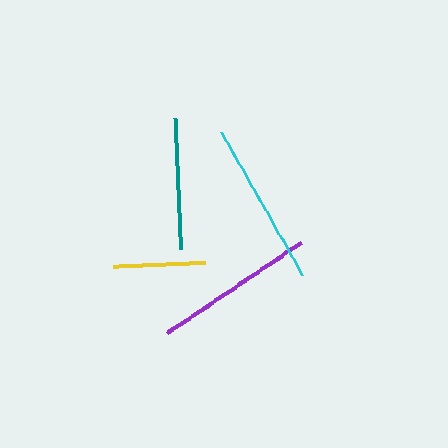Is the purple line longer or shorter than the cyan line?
The cyan line is longer than the purple line.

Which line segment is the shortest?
The yellow line is the shortest at approximately 92 pixels.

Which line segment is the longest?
The cyan line is the longest at approximately 164 pixels.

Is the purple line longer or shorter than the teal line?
The purple line is longer than the teal line.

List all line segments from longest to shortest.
From longest to shortest: cyan, purple, teal, yellow.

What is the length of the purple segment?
The purple segment is approximately 162 pixels long.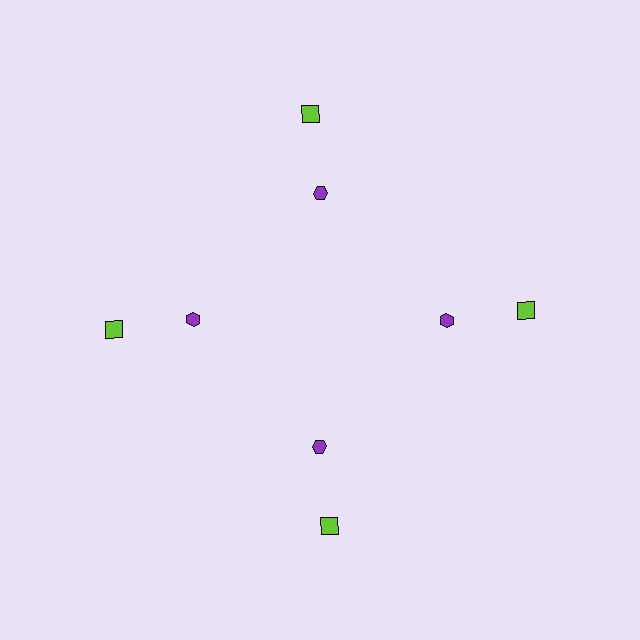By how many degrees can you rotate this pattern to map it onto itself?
The pattern maps onto itself every 90 degrees of rotation.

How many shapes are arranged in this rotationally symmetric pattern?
There are 8 shapes, arranged in 4 groups of 2.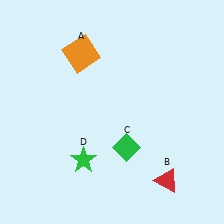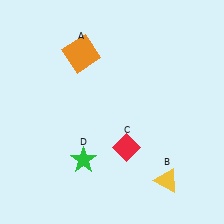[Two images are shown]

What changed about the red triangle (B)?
In Image 1, B is red. In Image 2, it changed to yellow.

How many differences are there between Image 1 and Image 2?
There are 2 differences between the two images.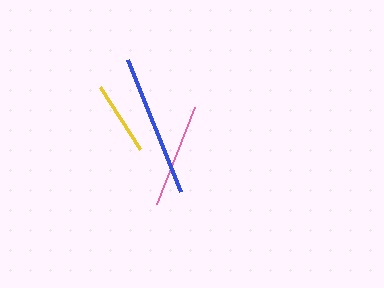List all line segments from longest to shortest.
From longest to shortest: blue, pink, yellow.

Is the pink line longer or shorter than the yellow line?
The pink line is longer than the yellow line.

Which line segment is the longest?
The blue line is the longest at approximately 142 pixels.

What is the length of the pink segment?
The pink segment is approximately 104 pixels long.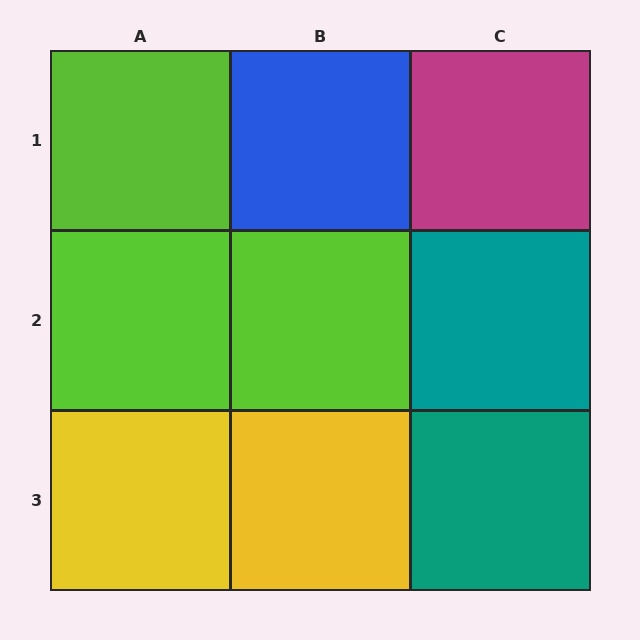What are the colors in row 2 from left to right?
Lime, lime, teal.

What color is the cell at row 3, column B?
Yellow.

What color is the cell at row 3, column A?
Yellow.